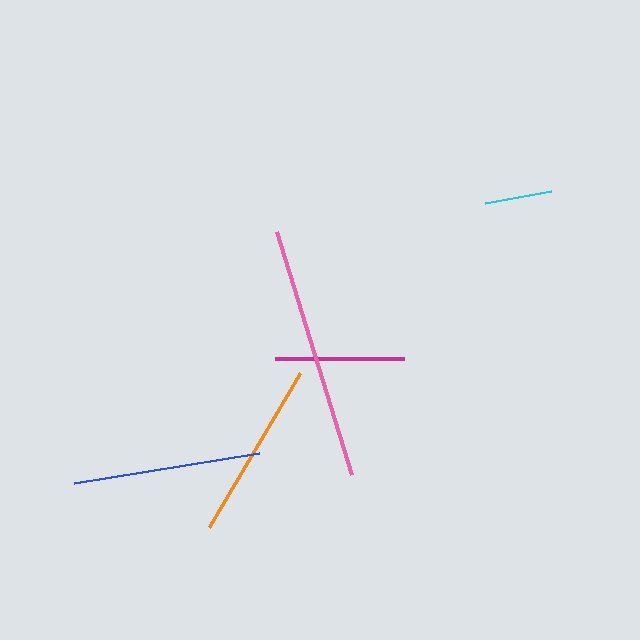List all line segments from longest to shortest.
From longest to shortest: pink, blue, orange, magenta, cyan.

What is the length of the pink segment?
The pink segment is approximately 255 pixels long.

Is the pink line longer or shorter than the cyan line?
The pink line is longer than the cyan line.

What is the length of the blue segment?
The blue segment is approximately 188 pixels long.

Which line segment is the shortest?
The cyan line is the shortest at approximately 67 pixels.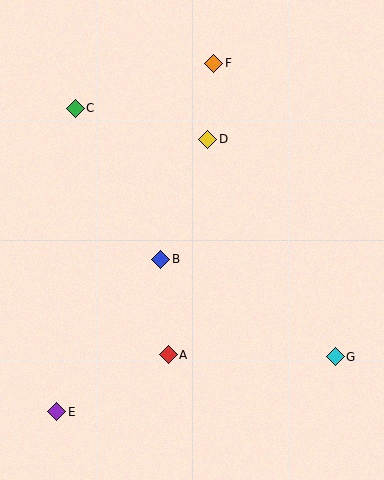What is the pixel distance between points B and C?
The distance between B and C is 173 pixels.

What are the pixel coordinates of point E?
Point E is at (57, 412).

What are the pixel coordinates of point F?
Point F is at (214, 63).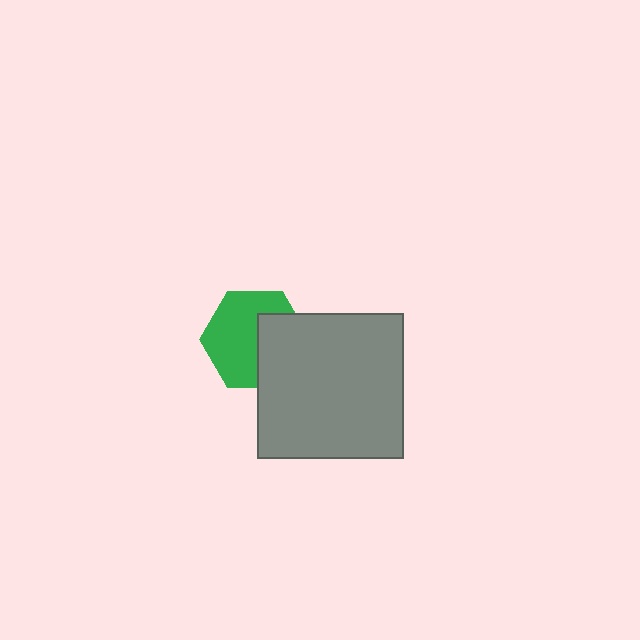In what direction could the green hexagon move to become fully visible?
The green hexagon could move left. That would shift it out from behind the gray square entirely.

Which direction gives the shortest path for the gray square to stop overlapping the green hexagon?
Moving right gives the shortest separation.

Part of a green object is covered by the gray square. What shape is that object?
It is a hexagon.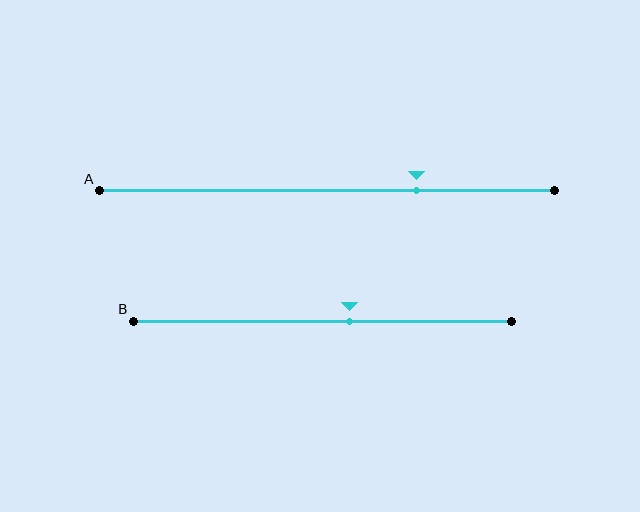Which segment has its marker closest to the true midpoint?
Segment B has its marker closest to the true midpoint.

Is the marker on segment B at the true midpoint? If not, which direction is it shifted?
No, the marker on segment B is shifted to the right by about 7% of the segment length.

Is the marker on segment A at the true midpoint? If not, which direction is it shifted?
No, the marker on segment A is shifted to the right by about 20% of the segment length.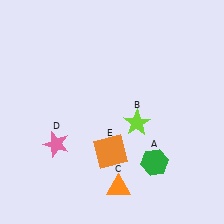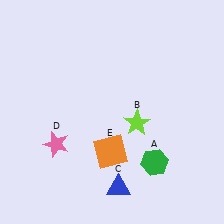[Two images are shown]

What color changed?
The triangle (C) changed from orange in Image 1 to blue in Image 2.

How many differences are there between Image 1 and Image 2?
There is 1 difference between the two images.